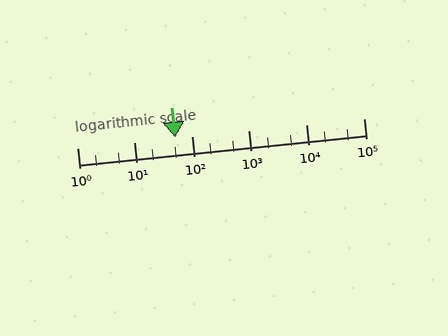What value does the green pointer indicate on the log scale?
The pointer indicates approximately 51.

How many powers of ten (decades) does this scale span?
The scale spans 5 decades, from 1 to 100000.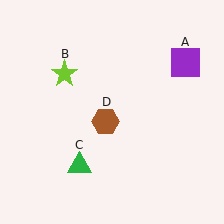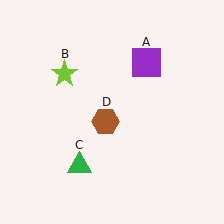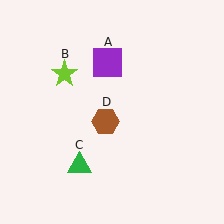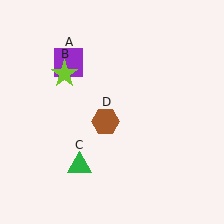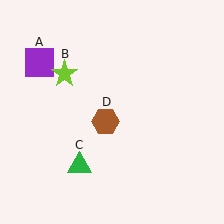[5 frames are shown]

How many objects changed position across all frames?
1 object changed position: purple square (object A).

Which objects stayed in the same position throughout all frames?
Lime star (object B) and green triangle (object C) and brown hexagon (object D) remained stationary.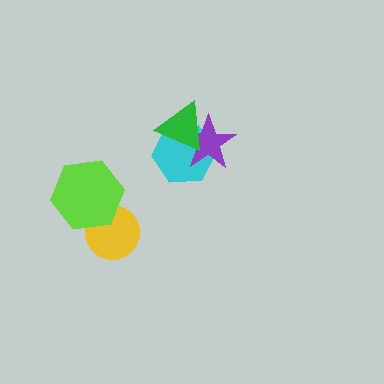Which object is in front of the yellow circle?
The lime hexagon is in front of the yellow circle.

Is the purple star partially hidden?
Yes, it is partially covered by another shape.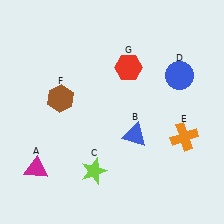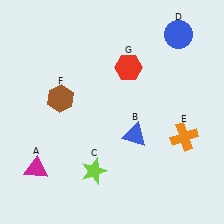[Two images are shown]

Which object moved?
The blue circle (D) moved up.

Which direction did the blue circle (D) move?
The blue circle (D) moved up.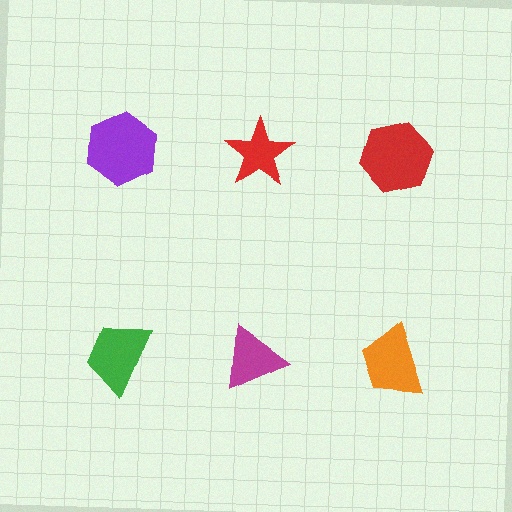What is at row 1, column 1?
A purple hexagon.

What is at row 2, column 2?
A magenta triangle.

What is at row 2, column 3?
An orange trapezoid.